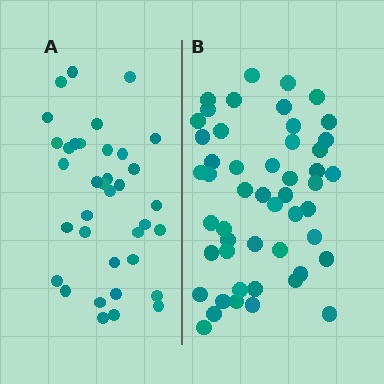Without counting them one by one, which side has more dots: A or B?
Region B (the right region) has more dots.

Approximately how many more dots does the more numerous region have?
Region B has approximately 15 more dots than region A.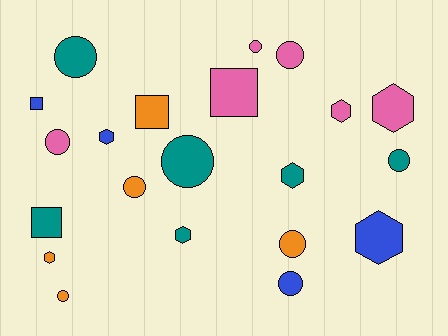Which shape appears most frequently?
Circle, with 10 objects.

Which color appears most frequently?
Pink, with 6 objects.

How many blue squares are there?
There is 1 blue square.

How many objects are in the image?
There are 21 objects.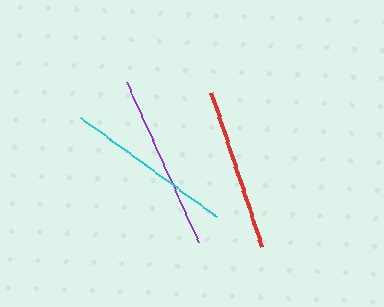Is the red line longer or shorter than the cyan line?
The cyan line is longer than the red line.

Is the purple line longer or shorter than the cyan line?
The purple line is longer than the cyan line.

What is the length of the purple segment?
The purple segment is approximately 176 pixels long.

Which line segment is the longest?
The purple line is the longest at approximately 176 pixels.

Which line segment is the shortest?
The red line is the shortest at approximately 162 pixels.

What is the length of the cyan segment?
The cyan segment is approximately 169 pixels long.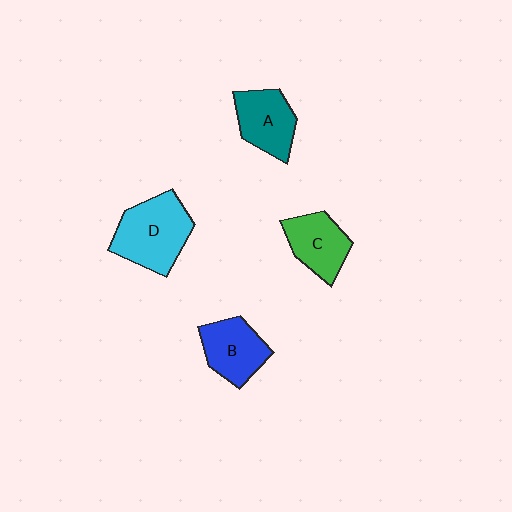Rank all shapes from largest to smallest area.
From largest to smallest: D (cyan), B (blue), A (teal), C (green).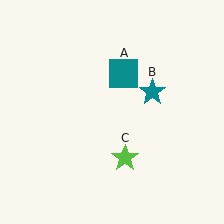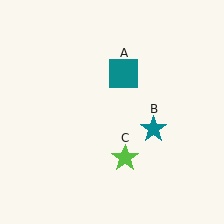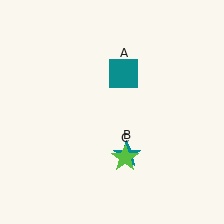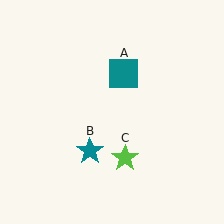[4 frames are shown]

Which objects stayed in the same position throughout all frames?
Teal square (object A) and lime star (object C) remained stationary.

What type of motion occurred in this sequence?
The teal star (object B) rotated clockwise around the center of the scene.